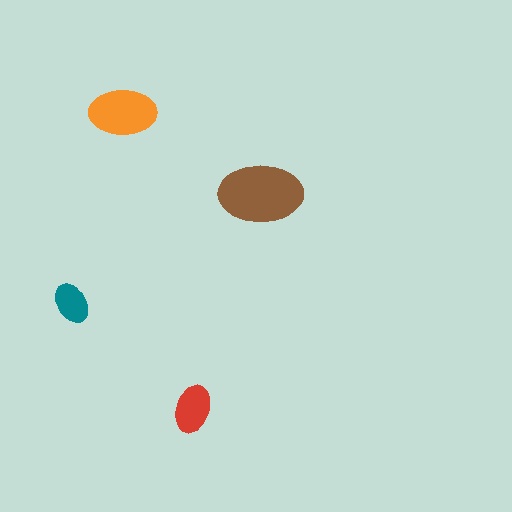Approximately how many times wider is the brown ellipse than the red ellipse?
About 1.5 times wider.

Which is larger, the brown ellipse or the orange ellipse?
The brown one.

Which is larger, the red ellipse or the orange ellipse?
The orange one.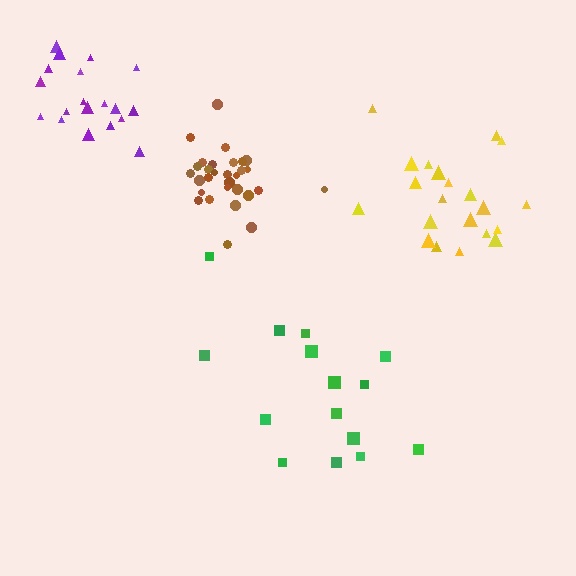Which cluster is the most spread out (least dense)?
Green.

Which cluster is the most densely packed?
Brown.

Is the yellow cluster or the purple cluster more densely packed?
Yellow.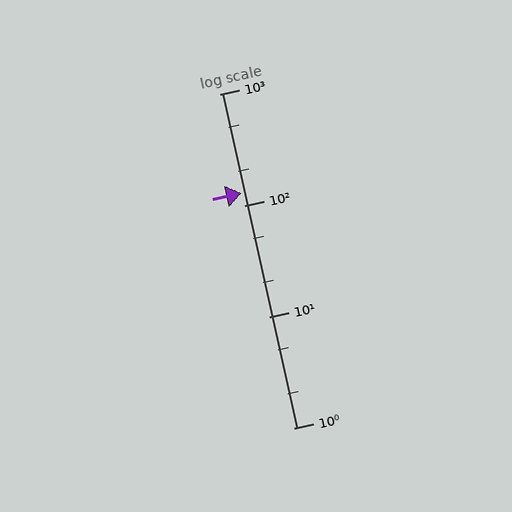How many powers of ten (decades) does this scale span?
The scale spans 3 decades, from 1 to 1000.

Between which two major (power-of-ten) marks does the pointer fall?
The pointer is between 100 and 1000.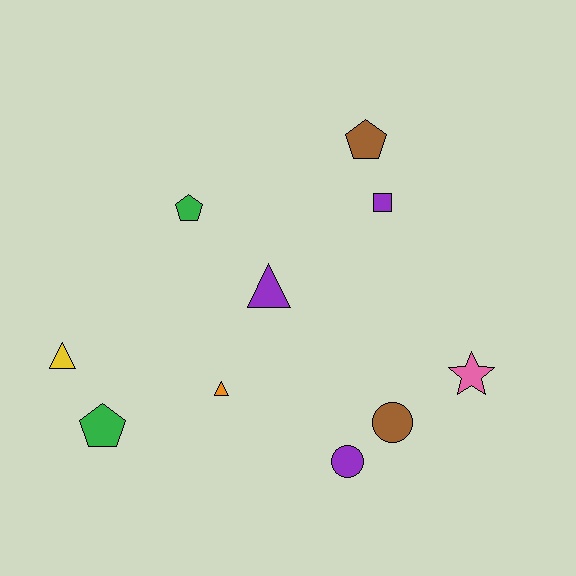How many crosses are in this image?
There are no crosses.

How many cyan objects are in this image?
There are no cyan objects.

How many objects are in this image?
There are 10 objects.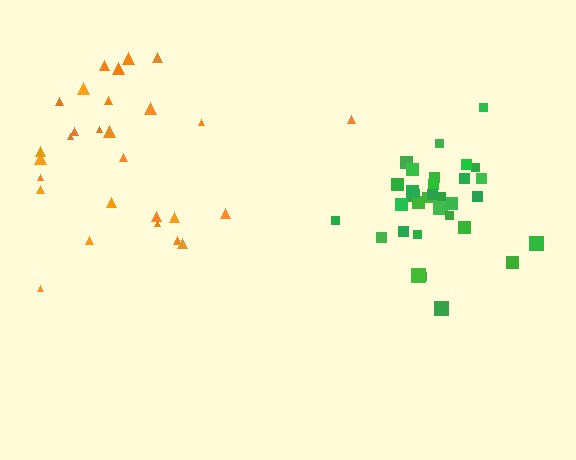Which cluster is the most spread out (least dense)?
Orange.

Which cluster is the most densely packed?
Green.